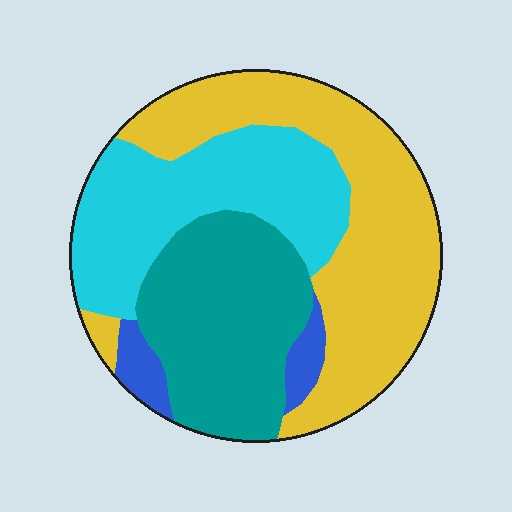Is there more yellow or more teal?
Yellow.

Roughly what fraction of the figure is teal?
Teal covers 27% of the figure.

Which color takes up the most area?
Yellow, at roughly 40%.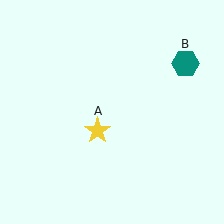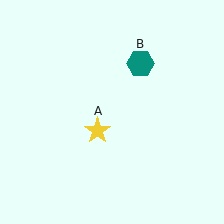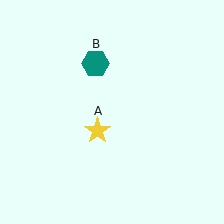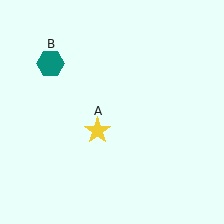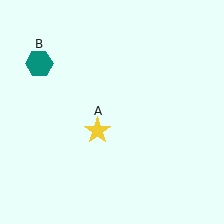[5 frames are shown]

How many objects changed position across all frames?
1 object changed position: teal hexagon (object B).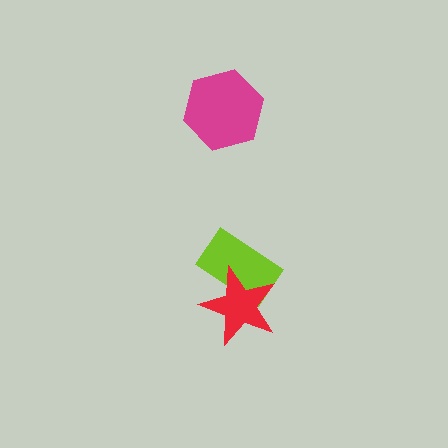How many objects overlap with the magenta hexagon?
0 objects overlap with the magenta hexagon.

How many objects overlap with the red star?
1 object overlaps with the red star.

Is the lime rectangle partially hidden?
Yes, it is partially covered by another shape.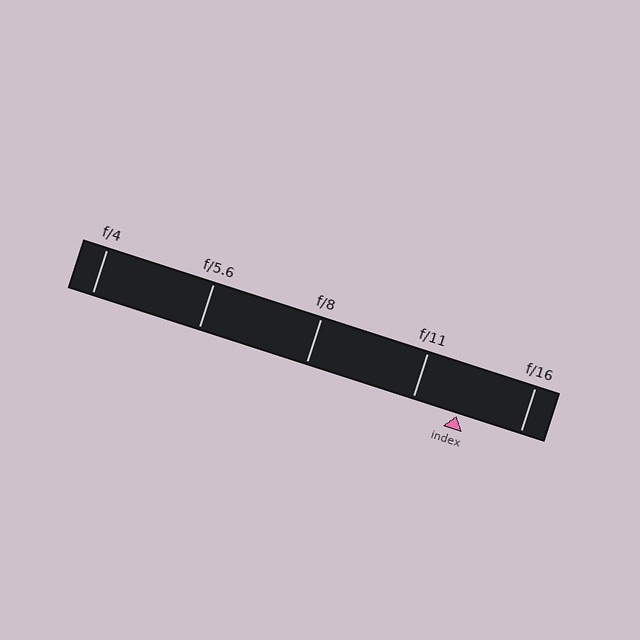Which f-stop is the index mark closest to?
The index mark is closest to f/11.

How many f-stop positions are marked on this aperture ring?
There are 5 f-stop positions marked.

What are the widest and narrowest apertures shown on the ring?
The widest aperture shown is f/4 and the narrowest is f/16.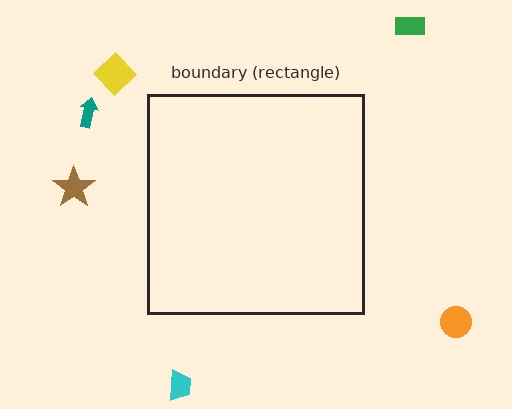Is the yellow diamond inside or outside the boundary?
Outside.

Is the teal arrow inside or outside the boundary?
Outside.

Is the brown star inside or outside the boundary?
Outside.